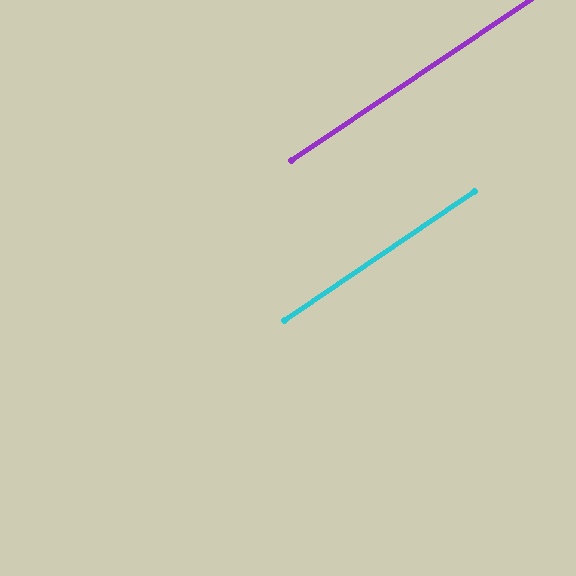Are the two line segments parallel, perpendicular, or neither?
Parallel — their directions differ by only 0.1°.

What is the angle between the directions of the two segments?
Approximately 0 degrees.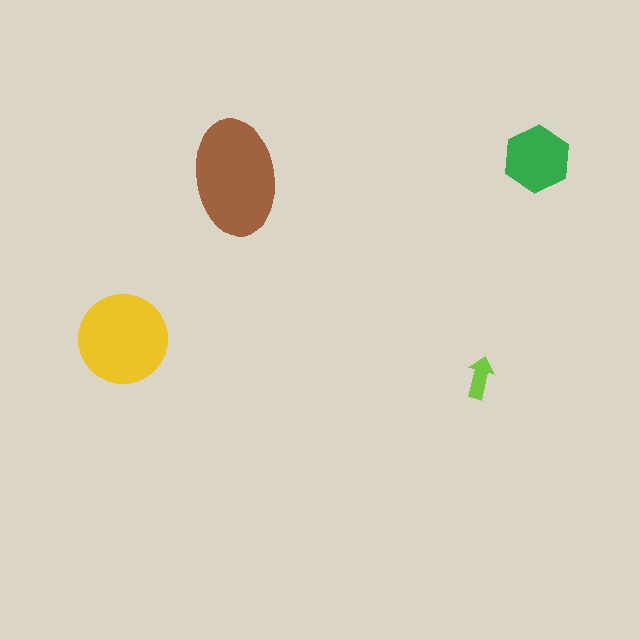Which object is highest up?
The green hexagon is topmost.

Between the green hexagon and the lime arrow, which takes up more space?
The green hexagon.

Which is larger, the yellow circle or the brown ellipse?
The brown ellipse.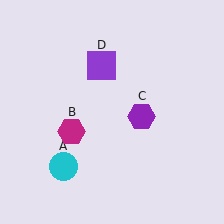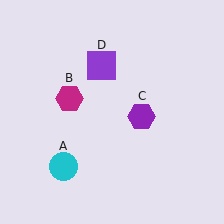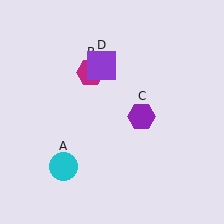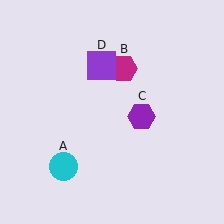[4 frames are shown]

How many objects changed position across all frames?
1 object changed position: magenta hexagon (object B).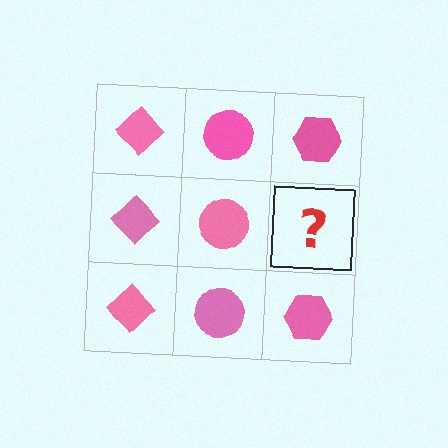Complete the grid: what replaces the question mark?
The question mark should be replaced with a pink hexagon.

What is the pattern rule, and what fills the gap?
The rule is that each column has a consistent shape. The gap should be filled with a pink hexagon.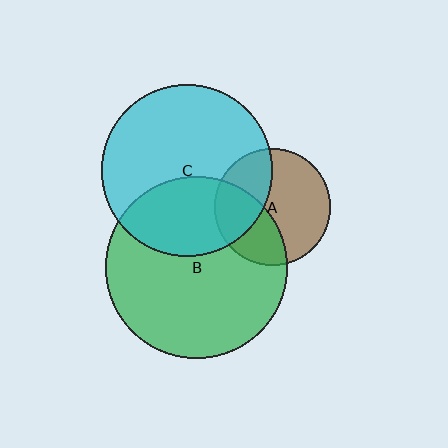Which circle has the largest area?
Circle B (green).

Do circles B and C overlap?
Yes.